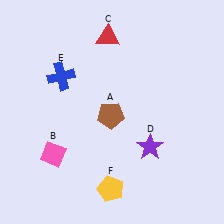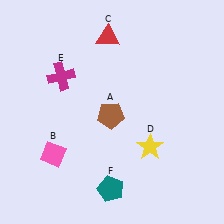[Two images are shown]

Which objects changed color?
D changed from purple to yellow. E changed from blue to magenta. F changed from yellow to teal.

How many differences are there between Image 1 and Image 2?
There are 3 differences between the two images.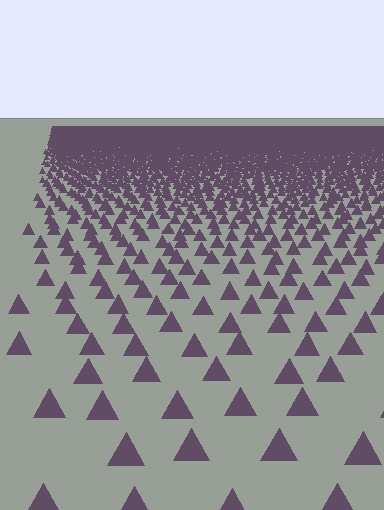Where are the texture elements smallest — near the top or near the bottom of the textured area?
Near the top.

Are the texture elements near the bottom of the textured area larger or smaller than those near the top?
Larger. Near the bottom, elements are closer to the viewer and appear at a bigger on-screen size.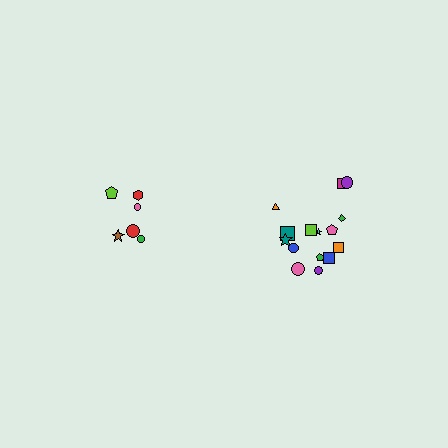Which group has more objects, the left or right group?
The right group.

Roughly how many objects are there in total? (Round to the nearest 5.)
Roughly 20 objects in total.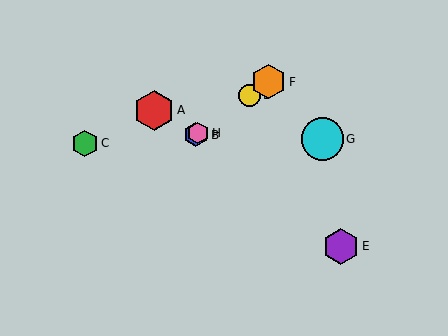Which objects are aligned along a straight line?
Objects B, D, F, H are aligned along a straight line.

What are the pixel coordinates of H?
Object H is at (198, 133).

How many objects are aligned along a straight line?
4 objects (B, D, F, H) are aligned along a straight line.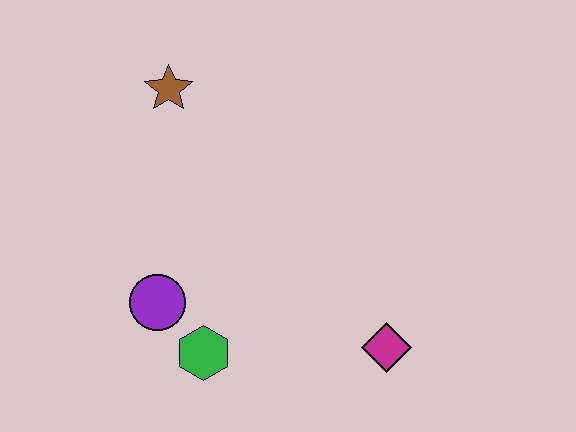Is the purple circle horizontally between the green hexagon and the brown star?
No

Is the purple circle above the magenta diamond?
Yes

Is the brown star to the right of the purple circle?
Yes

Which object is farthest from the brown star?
The magenta diamond is farthest from the brown star.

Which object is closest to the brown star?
The purple circle is closest to the brown star.